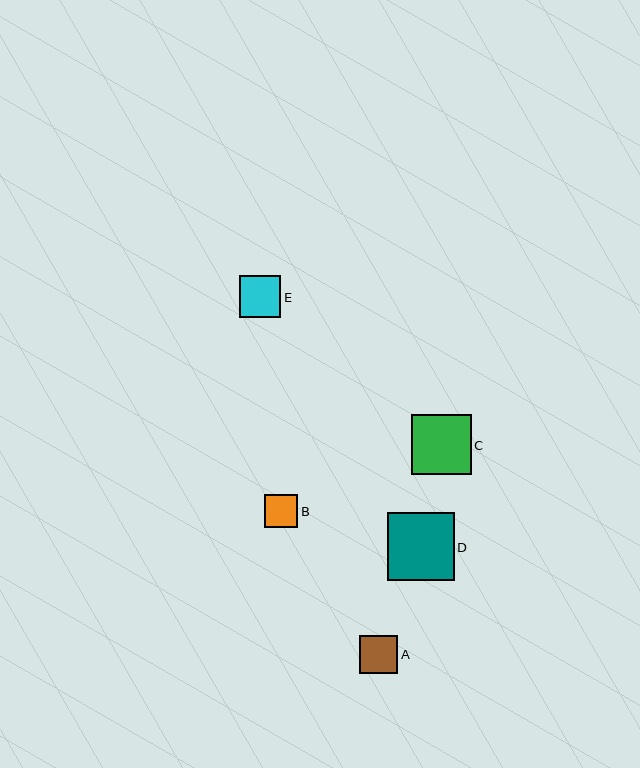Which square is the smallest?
Square B is the smallest with a size of approximately 33 pixels.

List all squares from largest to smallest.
From largest to smallest: D, C, E, A, B.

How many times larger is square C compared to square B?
Square C is approximately 1.8 times the size of square B.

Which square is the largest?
Square D is the largest with a size of approximately 67 pixels.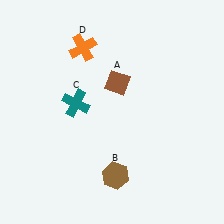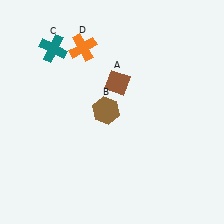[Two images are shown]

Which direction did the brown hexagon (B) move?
The brown hexagon (B) moved up.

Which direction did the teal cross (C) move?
The teal cross (C) moved up.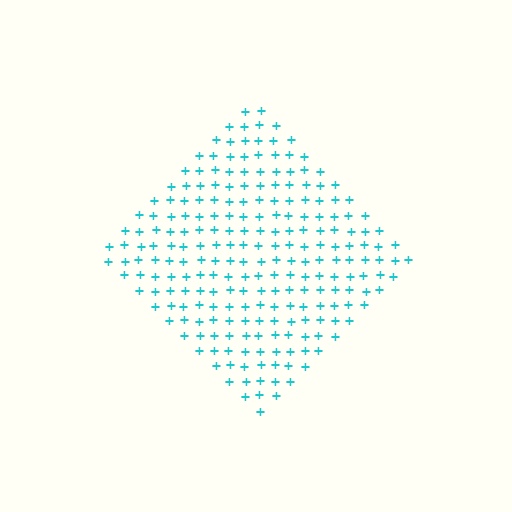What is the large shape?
The large shape is a diamond.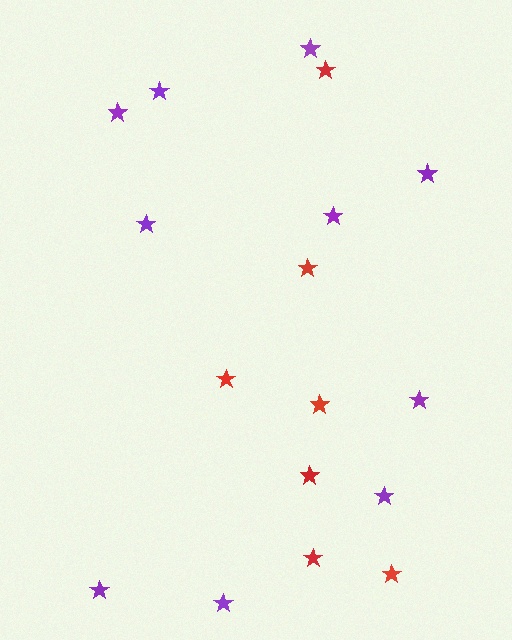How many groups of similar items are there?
There are 2 groups: one group of red stars (7) and one group of purple stars (10).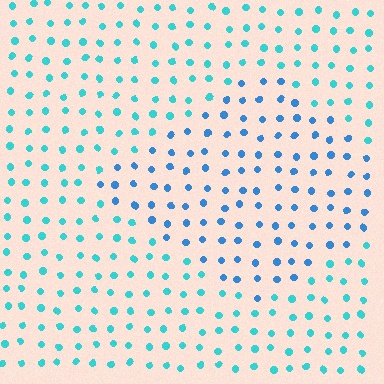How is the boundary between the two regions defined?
The boundary is defined purely by a slight shift in hue (about 30 degrees). Spacing, size, and orientation are identical on both sides.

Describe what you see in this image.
The image is filled with small cyan elements in a uniform arrangement. A diamond-shaped region is visible where the elements are tinted to a slightly different hue, forming a subtle color boundary.